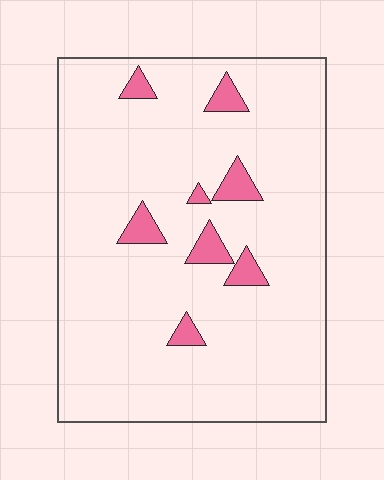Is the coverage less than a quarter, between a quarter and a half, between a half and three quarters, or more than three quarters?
Less than a quarter.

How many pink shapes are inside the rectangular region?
8.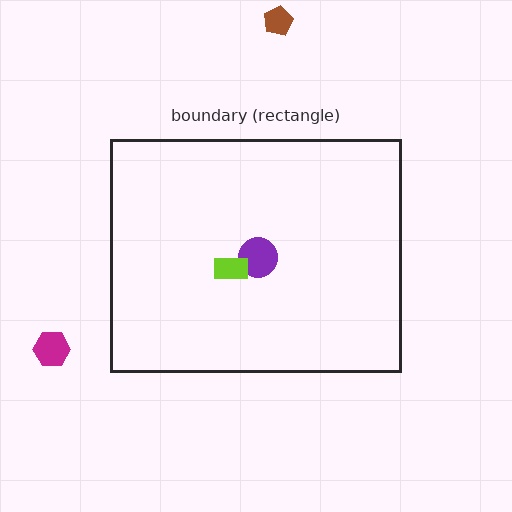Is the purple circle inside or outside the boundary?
Inside.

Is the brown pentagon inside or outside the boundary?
Outside.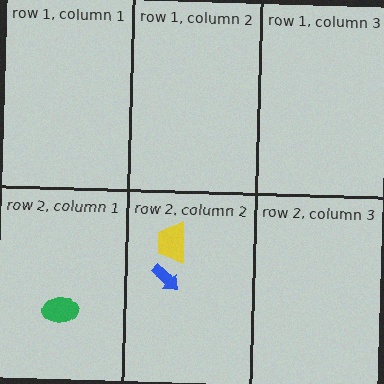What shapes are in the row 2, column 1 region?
The green ellipse.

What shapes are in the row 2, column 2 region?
The yellow trapezoid, the blue arrow.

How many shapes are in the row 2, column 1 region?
1.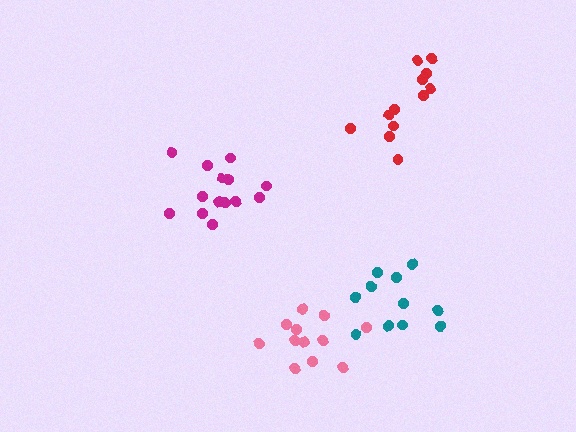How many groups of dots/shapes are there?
There are 4 groups.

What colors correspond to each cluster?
The clusters are colored: magenta, red, teal, pink.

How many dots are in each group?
Group 1: 15 dots, Group 2: 12 dots, Group 3: 11 dots, Group 4: 12 dots (50 total).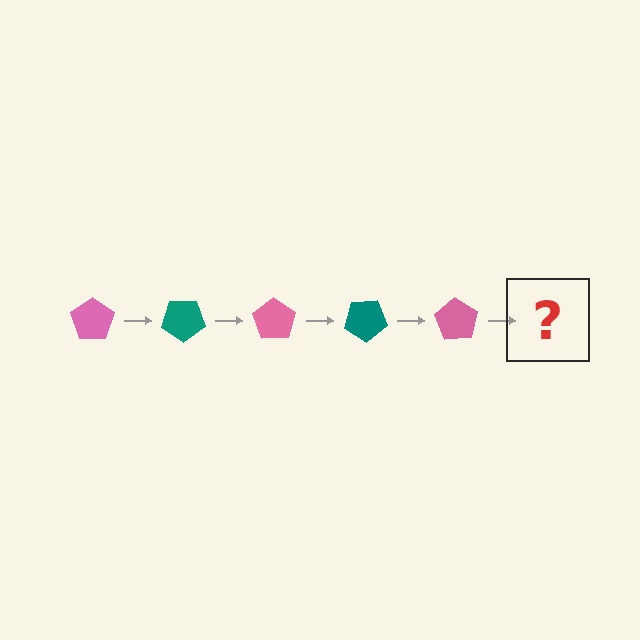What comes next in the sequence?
The next element should be a teal pentagon, rotated 175 degrees from the start.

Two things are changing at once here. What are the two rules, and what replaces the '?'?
The two rules are that it rotates 35 degrees each step and the color cycles through pink and teal. The '?' should be a teal pentagon, rotated 175 degrees from the start.